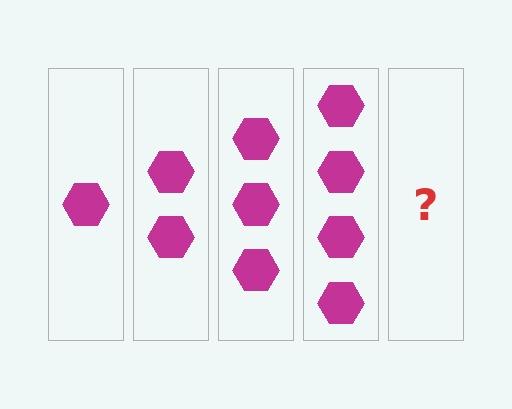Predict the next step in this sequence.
The next step is 5 hexagons.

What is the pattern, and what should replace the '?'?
The pattern is that each step adds one more hexagon. The '?' should be 5 hexagons.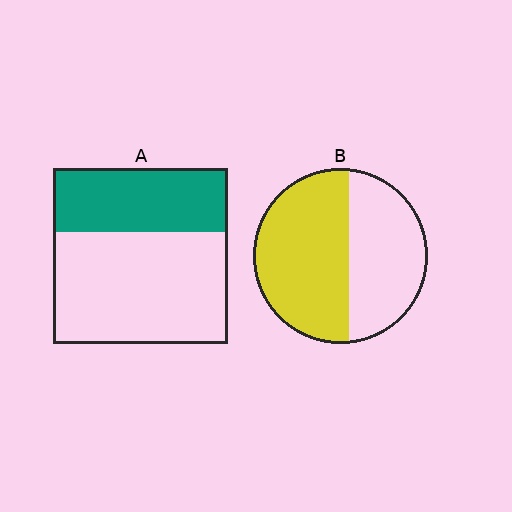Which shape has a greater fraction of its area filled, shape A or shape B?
Shape B.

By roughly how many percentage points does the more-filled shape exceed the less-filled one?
By roughly 20 percentage points (B over A).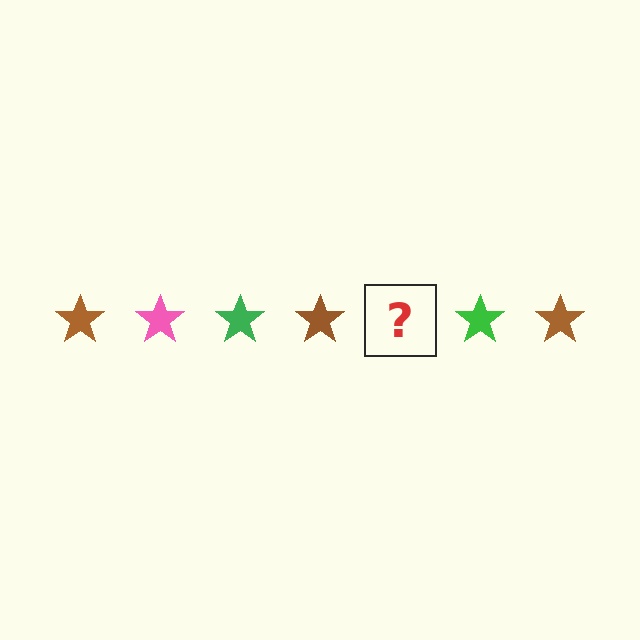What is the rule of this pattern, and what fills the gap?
The rule is that the pattern cycles through brown, pink, green stars. The gap should be filled with a pink star.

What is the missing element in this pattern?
The missing element is a pink star.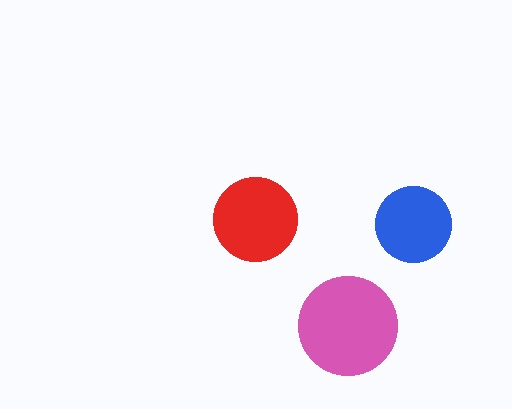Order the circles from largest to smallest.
the pink one, the red one, the blue one.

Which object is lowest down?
The pink circle is bottommost.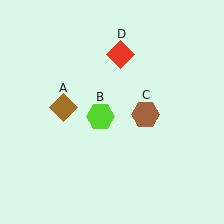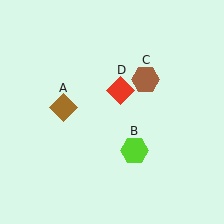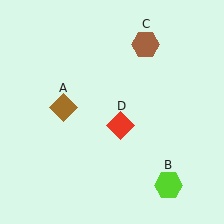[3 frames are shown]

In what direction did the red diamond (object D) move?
The red diamond (object D) moved down.